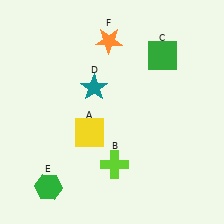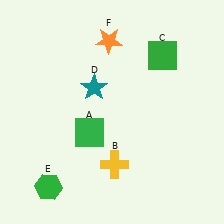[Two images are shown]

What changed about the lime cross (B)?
In Image 1, B is lime. In Image 2, it changed to yellow.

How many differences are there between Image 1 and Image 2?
There are 2 differences between the two images.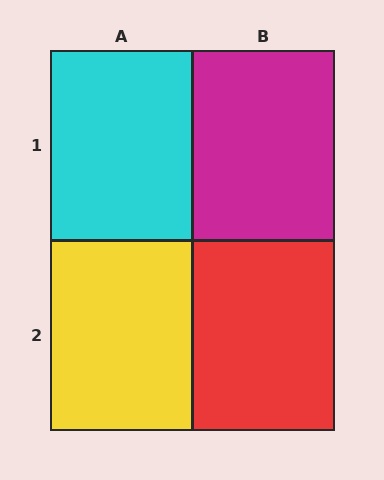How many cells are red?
1 cell is red.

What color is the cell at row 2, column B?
Red.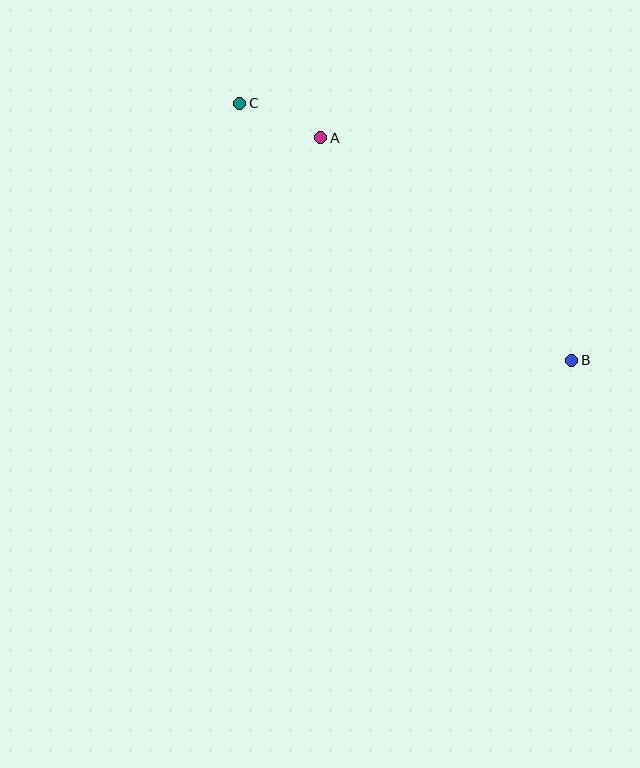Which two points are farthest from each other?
Points B and C are farthest from each other.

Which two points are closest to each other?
Points A and C are closest to each other.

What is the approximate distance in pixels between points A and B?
The distance between A and B is approximately 335 pixels.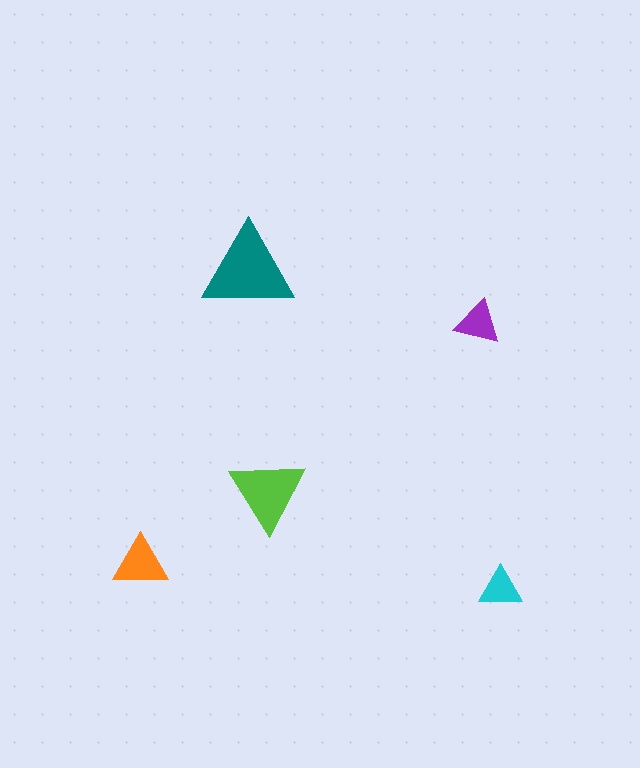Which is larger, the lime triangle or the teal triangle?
The teal one.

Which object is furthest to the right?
The cyan triangle is rightmost.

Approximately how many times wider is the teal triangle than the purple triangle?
About 2 times wider.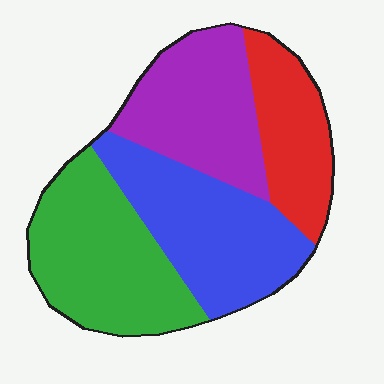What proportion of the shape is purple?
Purple takes up about one quarter (1/4) of the shape.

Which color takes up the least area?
Red, at roughly 20%.